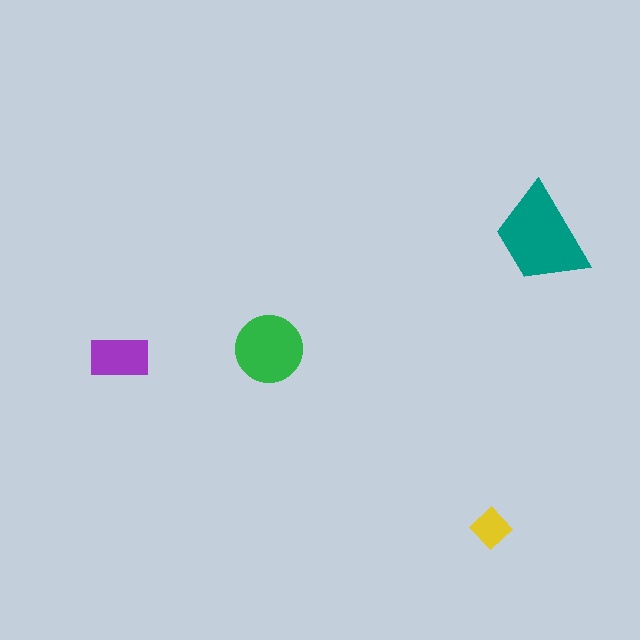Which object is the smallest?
The yellow diamond.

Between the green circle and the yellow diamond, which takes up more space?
The green circle.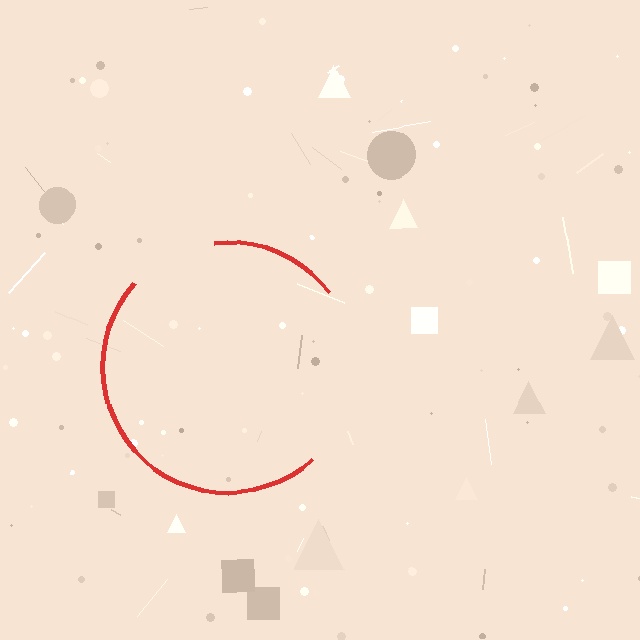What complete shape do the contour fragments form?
The contour fragments form a circle.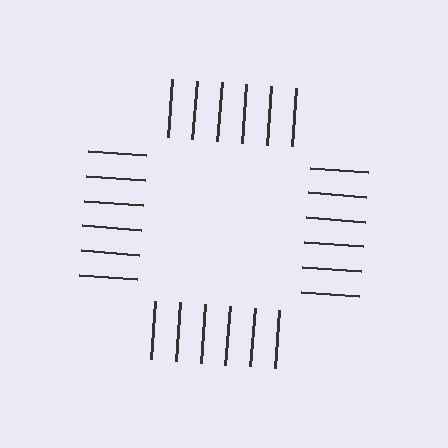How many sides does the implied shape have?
4 sides — the line-ends trace a square.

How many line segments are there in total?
24 — 6 along each of the 4 edges.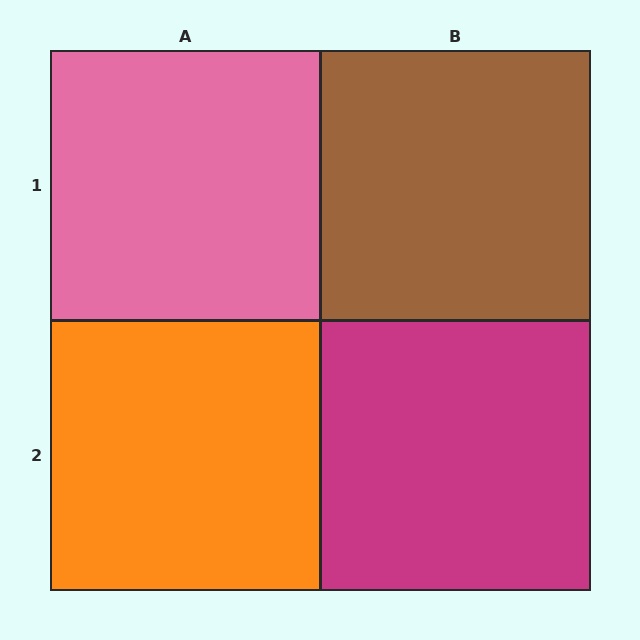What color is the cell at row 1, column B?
Brown.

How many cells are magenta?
1 cell is magenta.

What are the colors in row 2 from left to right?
Orange, magenta.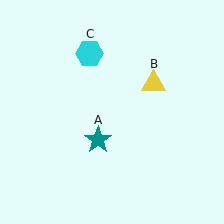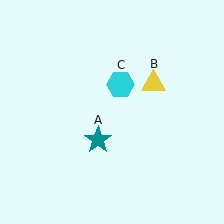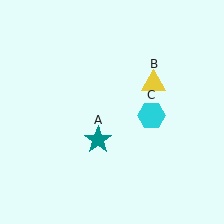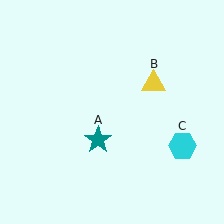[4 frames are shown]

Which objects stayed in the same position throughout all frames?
Teal star (object A) and yellow triangle (object B) remained stationary.